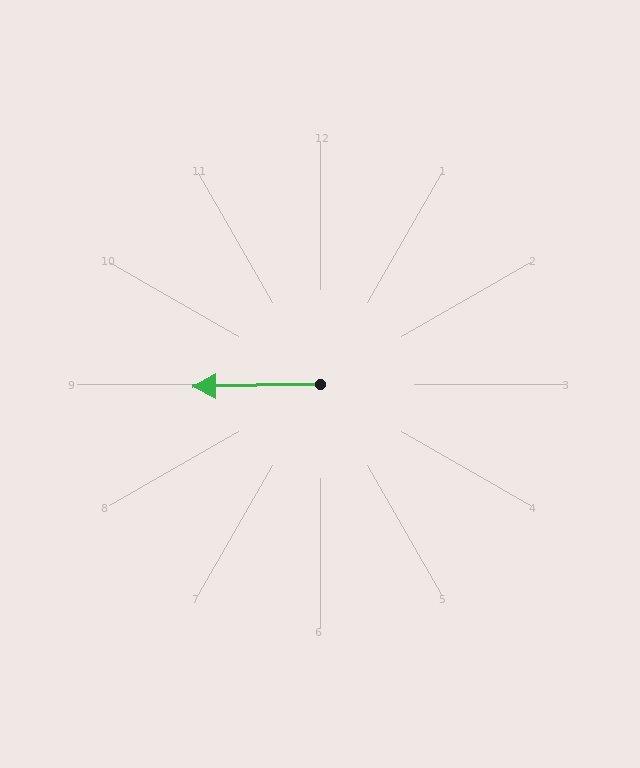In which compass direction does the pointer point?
West.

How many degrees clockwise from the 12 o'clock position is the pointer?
Approximately 269 degrees.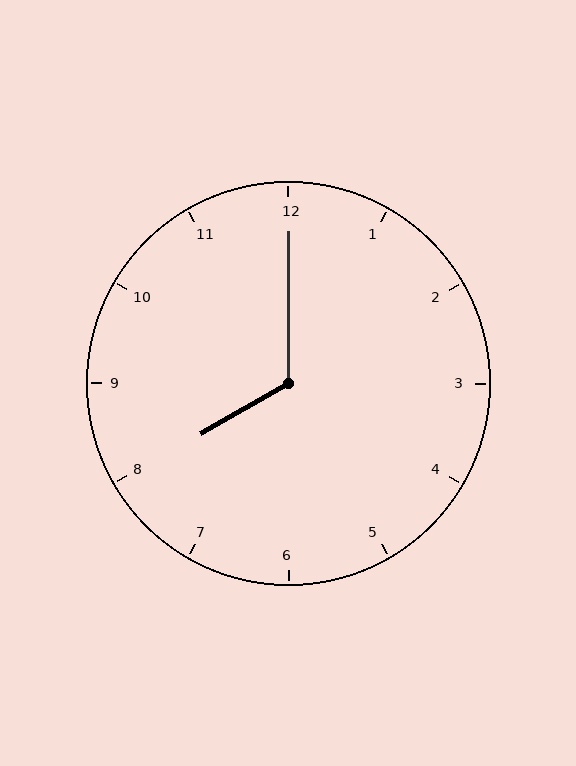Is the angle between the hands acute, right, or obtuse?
It is obtuse.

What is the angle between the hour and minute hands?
Approximately 120 degrees.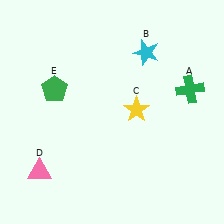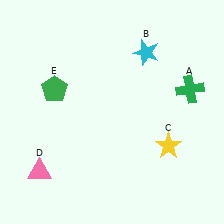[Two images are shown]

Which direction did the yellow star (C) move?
The yellow star (C) moved down.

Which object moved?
The yellow star (C) moved down.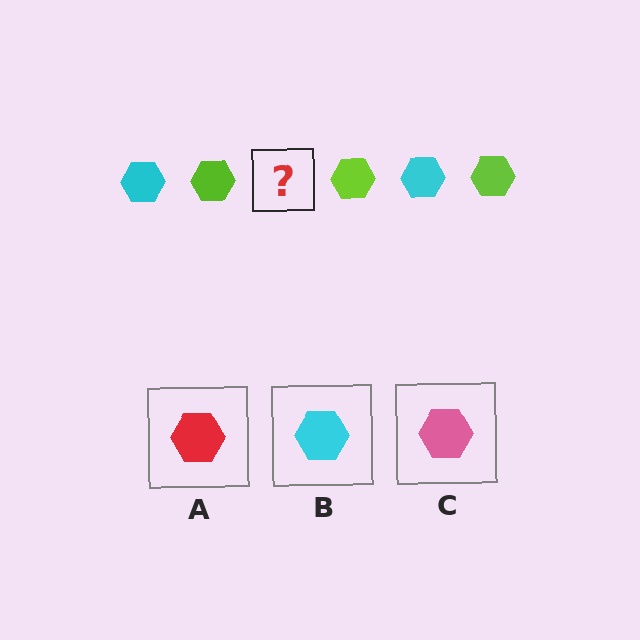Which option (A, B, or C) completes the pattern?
B.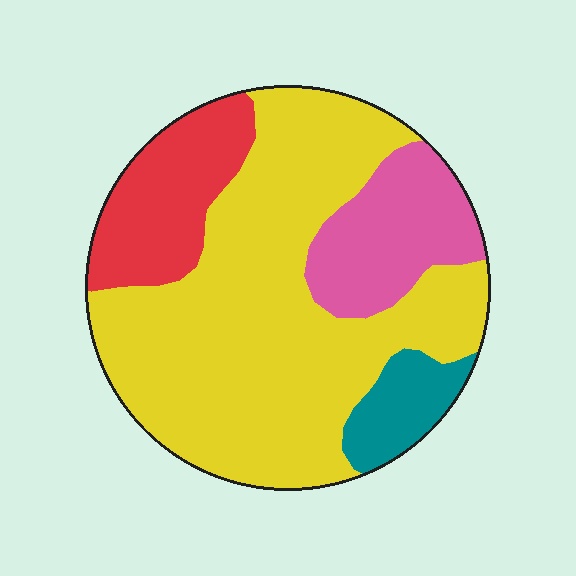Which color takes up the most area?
Yellow, at roughly 60%.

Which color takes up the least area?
Teal, at roughly 5%.